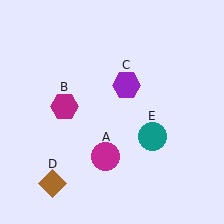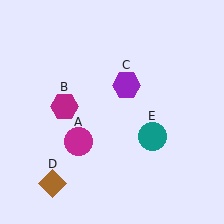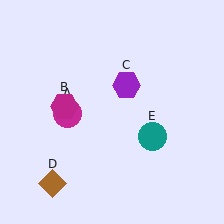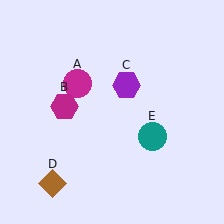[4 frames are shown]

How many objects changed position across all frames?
1 object changed position: magenta circle (object A).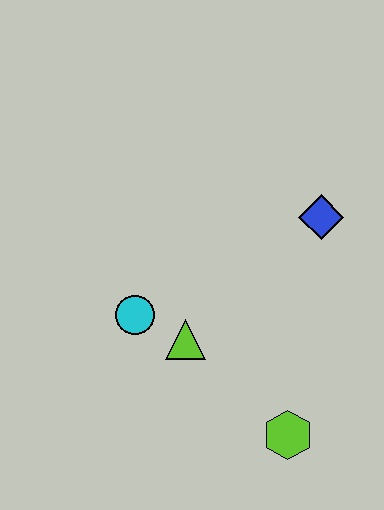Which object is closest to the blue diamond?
The lime triangle is closest to the blue diamond.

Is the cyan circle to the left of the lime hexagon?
Yes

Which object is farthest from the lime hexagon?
The blue diamond is farthest from the lime hexagon.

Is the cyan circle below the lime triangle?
No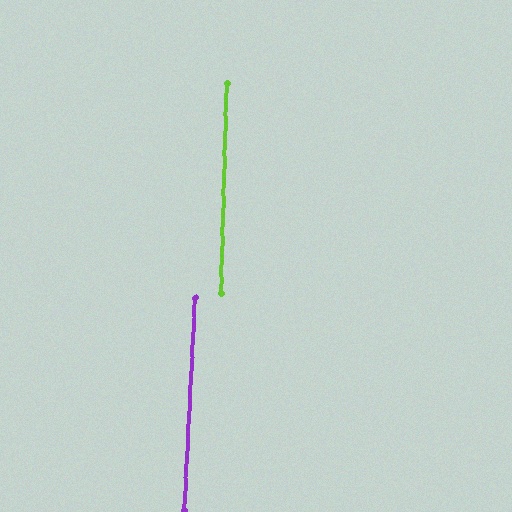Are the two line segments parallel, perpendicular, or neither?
Parallel — their directions differ by only 1.3°.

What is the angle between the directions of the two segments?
Approximately 1 degree.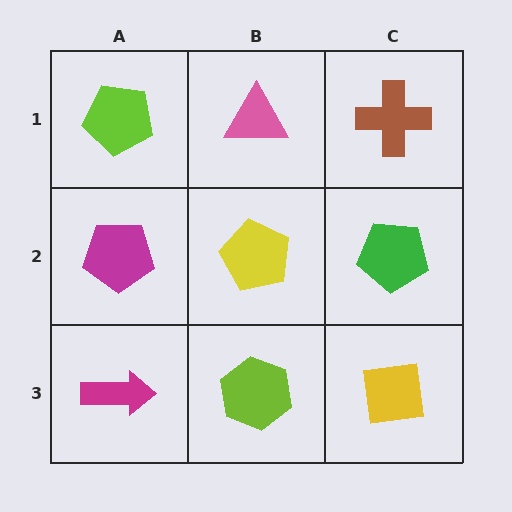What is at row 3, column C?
A yellow square.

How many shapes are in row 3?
3 shapes.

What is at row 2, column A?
A magenta pentagon.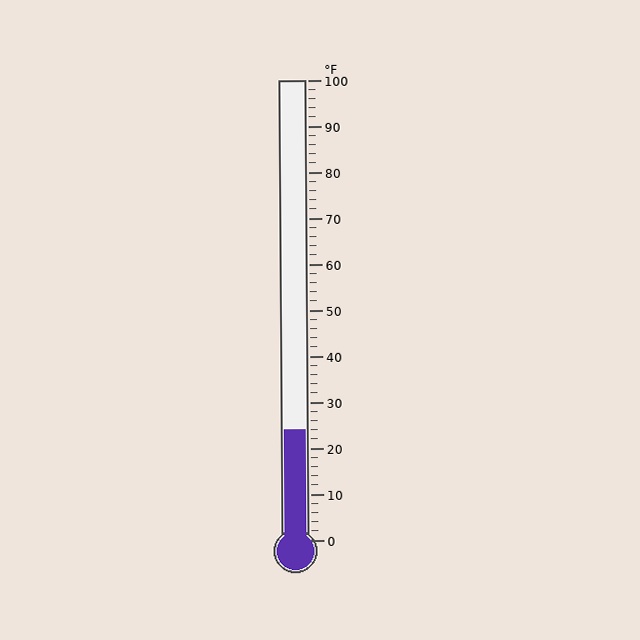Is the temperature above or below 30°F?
The temperature is below 30°F.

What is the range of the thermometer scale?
The thermometer scale ranges from 0°F to 100°F.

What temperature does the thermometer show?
The thermometer shows approximately 24°F.